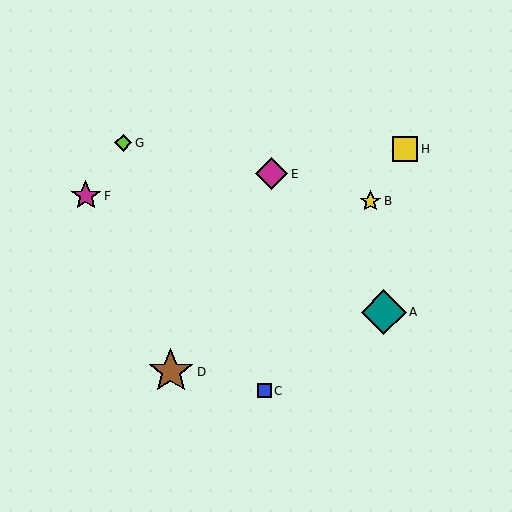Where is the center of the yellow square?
The center of the yellow square is at (405, 149).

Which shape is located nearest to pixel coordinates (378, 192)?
The yellow star (labeled B) at (370, 201) is nearest to that location.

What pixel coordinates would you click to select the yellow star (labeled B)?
Click at (370, 201) to select the yellow star B.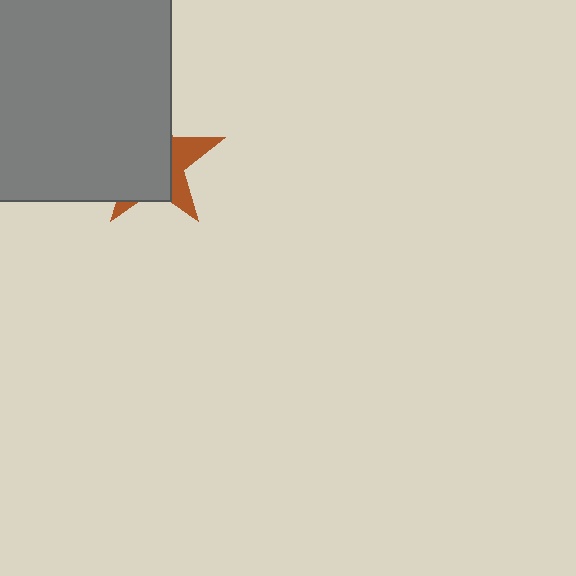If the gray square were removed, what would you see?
You would see the complete brown star.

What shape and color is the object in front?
The object in front is a gray square.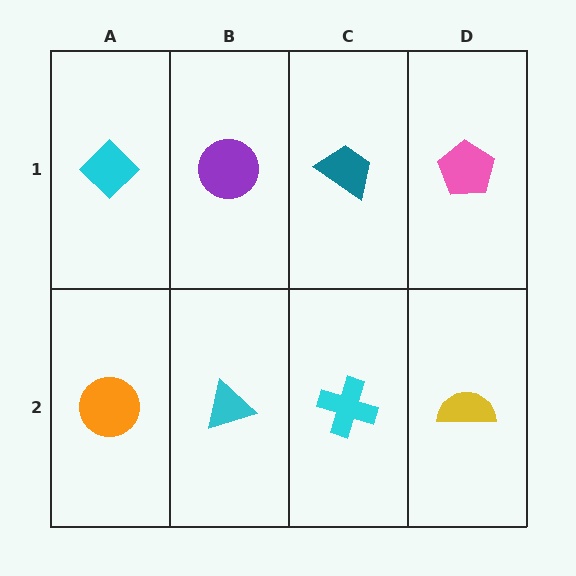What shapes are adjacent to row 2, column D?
A pink pentagon (row 1, column D), a cyan cross (row 2, column C).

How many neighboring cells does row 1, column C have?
3.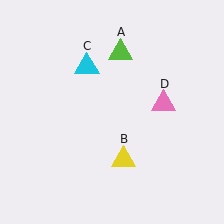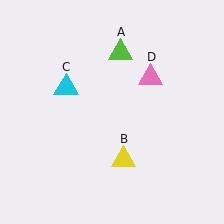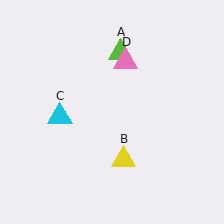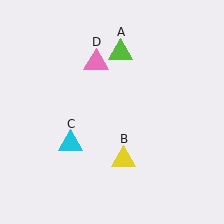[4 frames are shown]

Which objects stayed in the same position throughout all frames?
Lime triangle (object A) and yellow triangle (object B) remained stationary.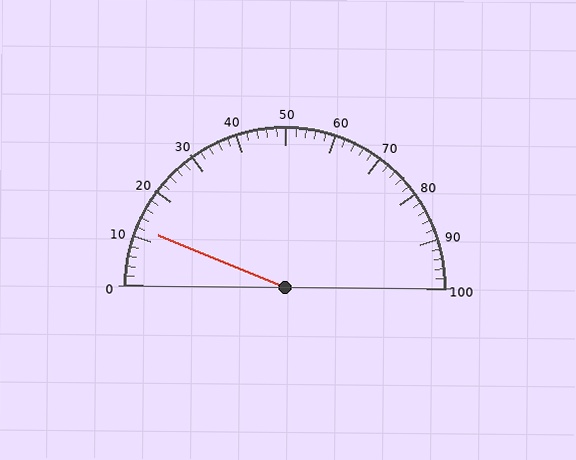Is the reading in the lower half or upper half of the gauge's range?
The reading is in the lower half of the range (0 to 100).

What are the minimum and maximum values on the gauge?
The gauge ranges from 0 to 100.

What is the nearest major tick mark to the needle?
The nearest major tick mark is 10.